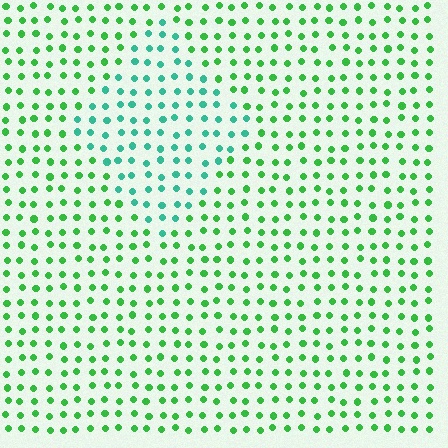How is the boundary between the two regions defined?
The boundary is defined purely by a slight shift in hue (about 39 degrees). Spacing, size, and orientation are identical on both sides.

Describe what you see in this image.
The image is filled with small green elements in a uniform arrangement. A diamond-shaped region is visible where the elements are tinted to a slightly different hue, forming a subtle color boundary.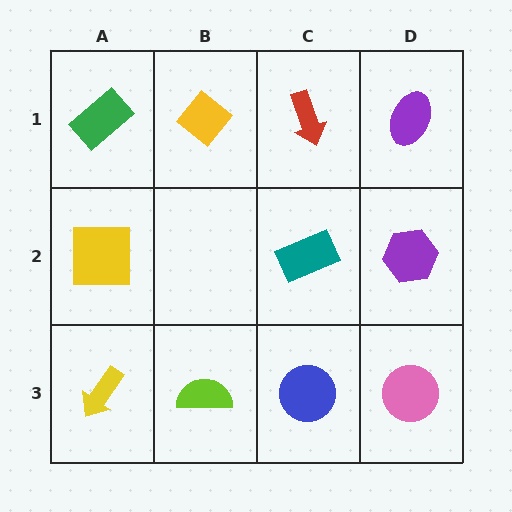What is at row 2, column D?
A purple hexagon.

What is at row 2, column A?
A yellow square.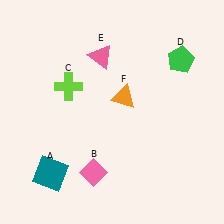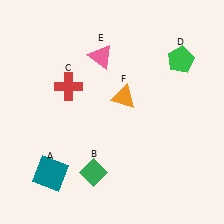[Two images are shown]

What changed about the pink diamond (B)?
In Image 1, B is pink. In Image 2, it changed to green.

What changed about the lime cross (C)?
In Image 1, C is lime. In Image 2, it changed to red.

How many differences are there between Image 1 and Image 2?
There are 2 differences between the two images.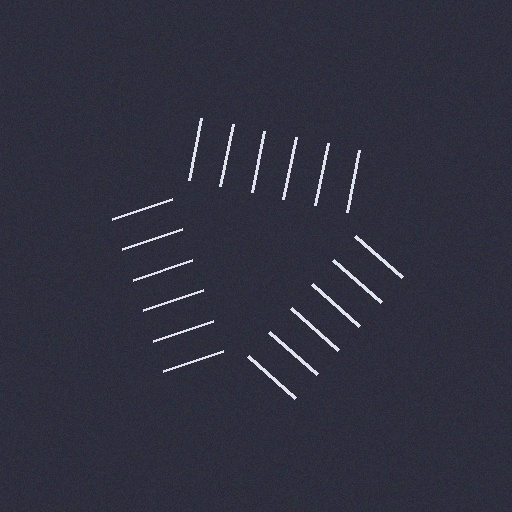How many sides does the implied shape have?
3 sides — the line-ends trace a triangle.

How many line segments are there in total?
18 — 6 along each of the 3 edges.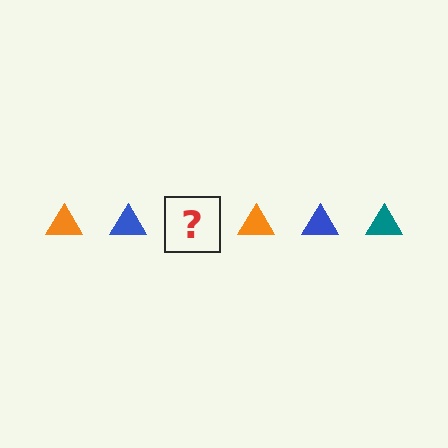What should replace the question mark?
The question mark should be replaced with a teal triangle.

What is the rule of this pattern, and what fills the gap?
The rule is that the pattern cycles through orange, blue, teal triangles. The gap should be filled with a teal triangle.